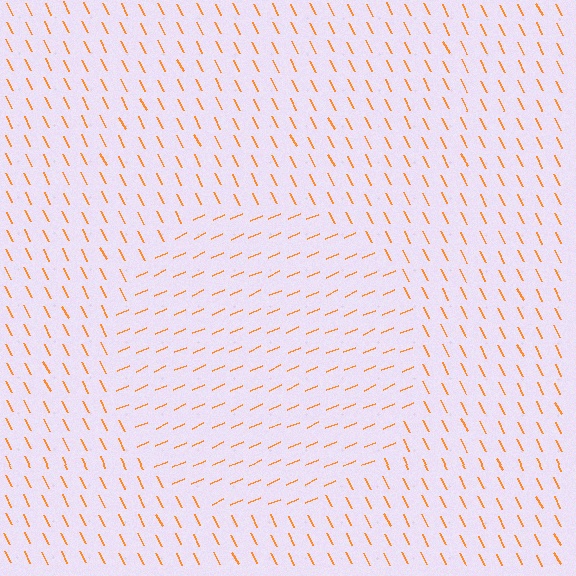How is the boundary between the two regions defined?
The boundary is defined purely by a change in line orientation (approximately 86 degrees difference). All lines are the same color and thickness.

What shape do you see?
I see a circle.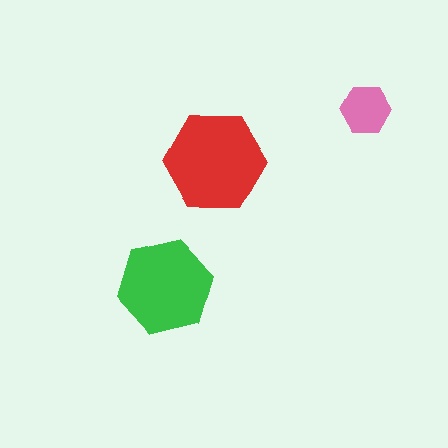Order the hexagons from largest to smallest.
the red one, the green one, the pink one.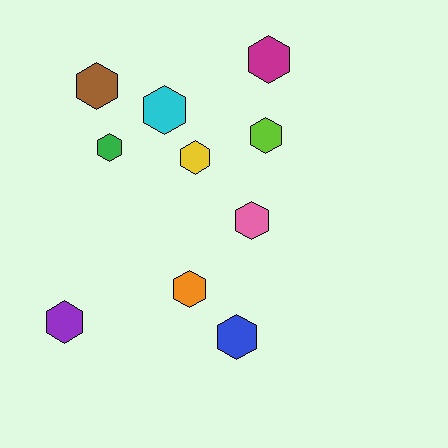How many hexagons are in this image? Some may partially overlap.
There are 10 hexagons.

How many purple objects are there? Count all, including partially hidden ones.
There is 1 purple object.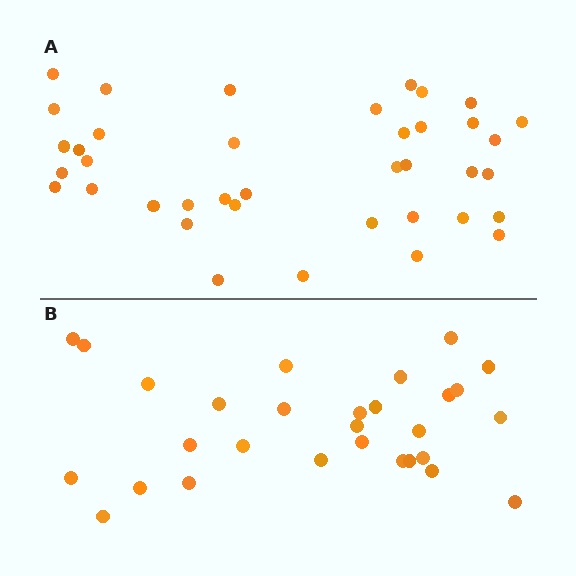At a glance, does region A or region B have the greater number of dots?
Region A (the top region) has more dots.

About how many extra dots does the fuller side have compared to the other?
Region A has roughly 10 or so more dots than region B.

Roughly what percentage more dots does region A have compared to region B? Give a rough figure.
About 35% more.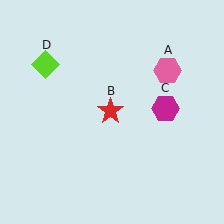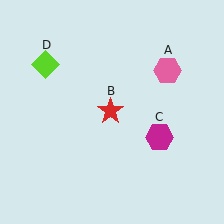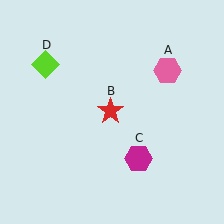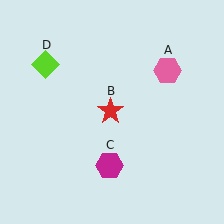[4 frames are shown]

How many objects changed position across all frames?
1 object changed position: magenta hexagon (object C).